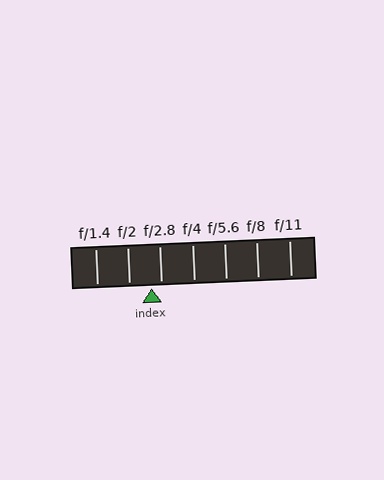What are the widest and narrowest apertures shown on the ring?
The widest aperture shown is f/1.4 and the narrowest is f/11.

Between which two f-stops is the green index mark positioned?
The index mark is between f/2 and f/2.8.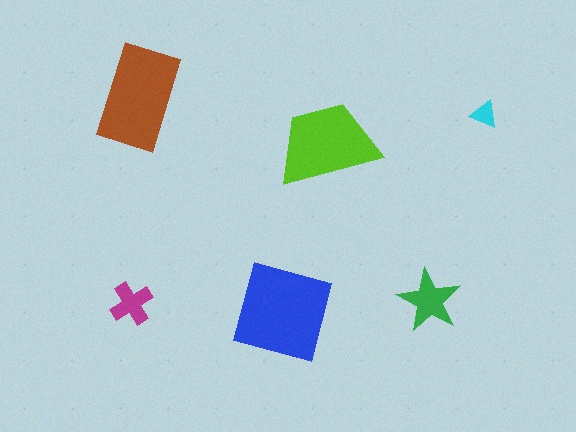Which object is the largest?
The blue square.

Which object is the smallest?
The cyan triangle.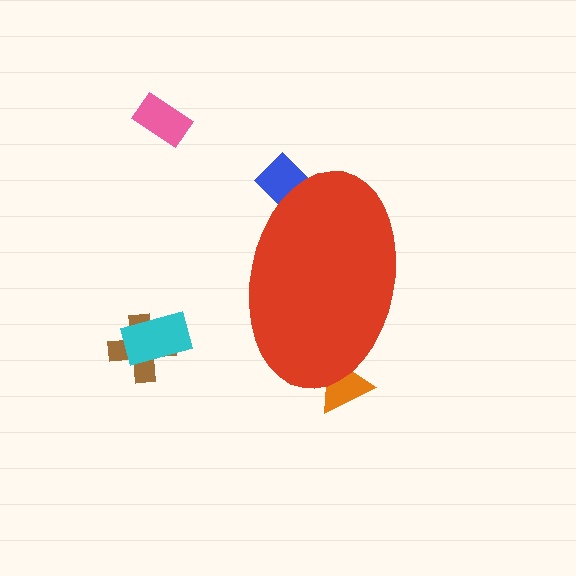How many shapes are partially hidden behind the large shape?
2 shapes are partially hidden.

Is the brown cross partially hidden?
No, the brown cross is fully visible.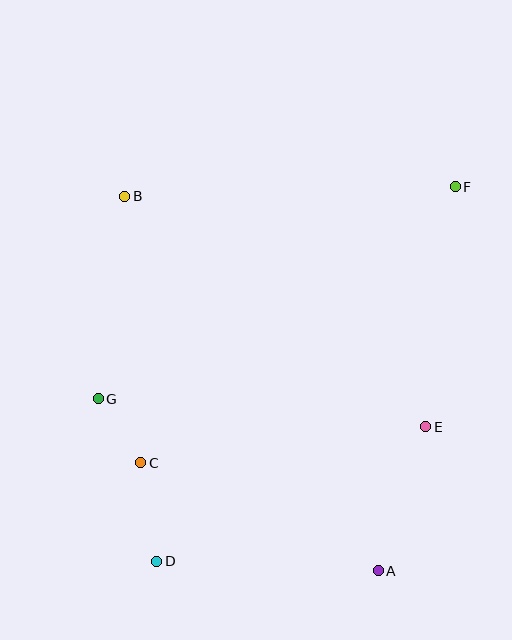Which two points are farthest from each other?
Points D and F are farthest from each other.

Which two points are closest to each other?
Points C and G are closest to each other.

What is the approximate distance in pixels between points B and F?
The distance between B and F is approximately 331 pixels.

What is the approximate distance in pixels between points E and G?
The distance between E and G is approximately 329 pixels.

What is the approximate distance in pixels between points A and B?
The distance between A and B is approximately 452 pixels.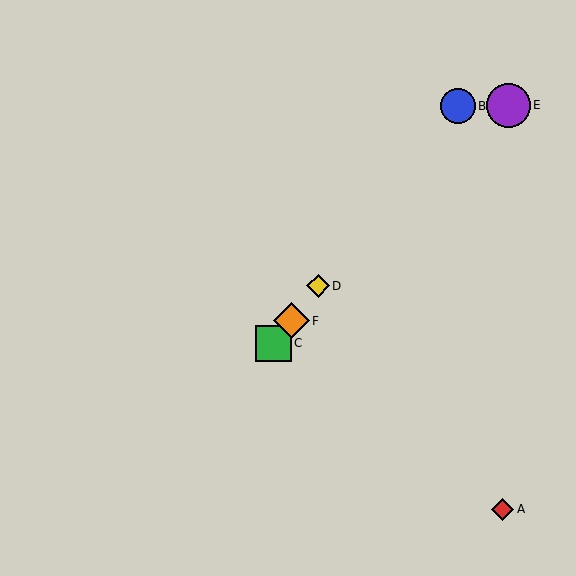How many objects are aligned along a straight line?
4 objects (B, C, D, F) are aligned along a straight line.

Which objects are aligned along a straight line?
Objects B, C, D, F are aligned along a straight line.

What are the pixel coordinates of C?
Object C is at (273, 343).